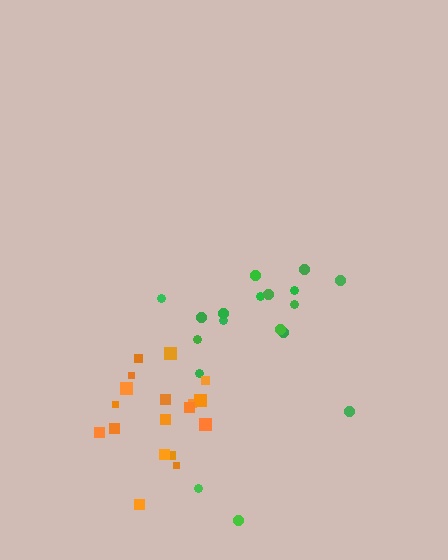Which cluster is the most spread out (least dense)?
Green.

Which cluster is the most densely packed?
Orange.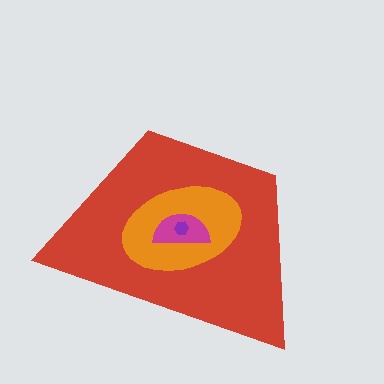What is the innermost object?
The purple hexagon.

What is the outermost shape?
The red trapezoid.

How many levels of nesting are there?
4.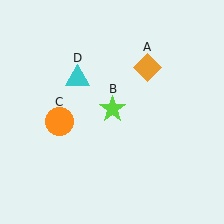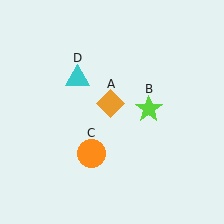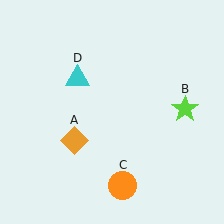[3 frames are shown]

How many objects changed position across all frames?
3 objects changed position: orange diamond (object A), lime star (object B), orange circle (object C).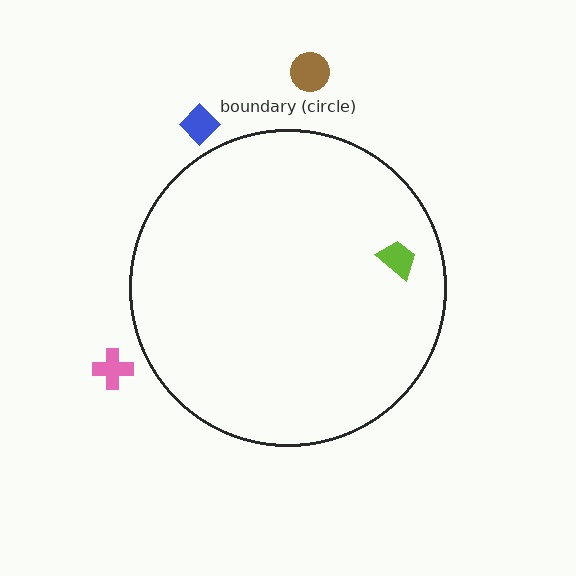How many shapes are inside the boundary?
1 inside, 3 outside.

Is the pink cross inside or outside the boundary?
Outside.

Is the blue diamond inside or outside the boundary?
Outside.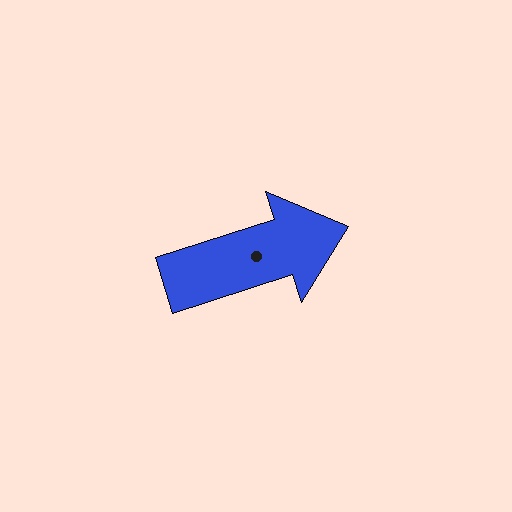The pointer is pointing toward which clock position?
Roughly 2 o'clock.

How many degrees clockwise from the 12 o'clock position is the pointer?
Approximately 72 degrees.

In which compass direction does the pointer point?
East.